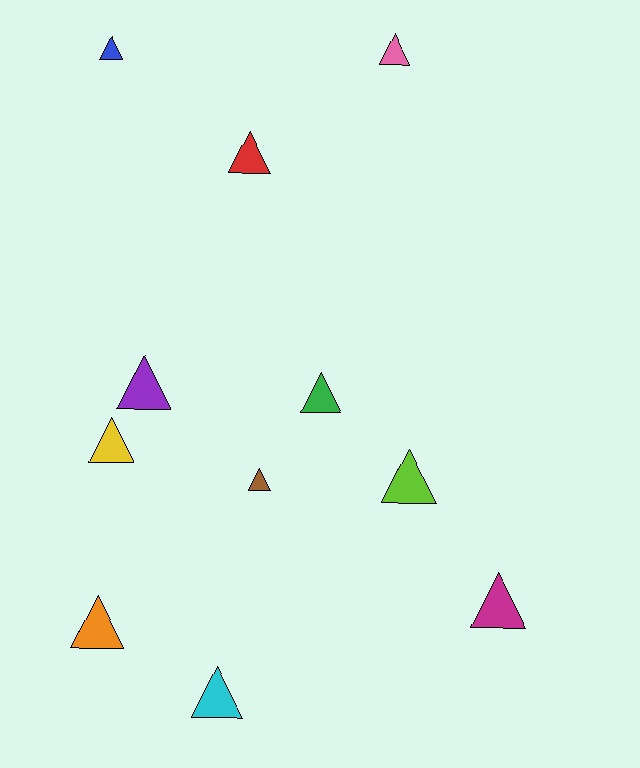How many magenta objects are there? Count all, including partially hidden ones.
There is 1 magenta object.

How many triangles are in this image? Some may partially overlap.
There are 11 triangles.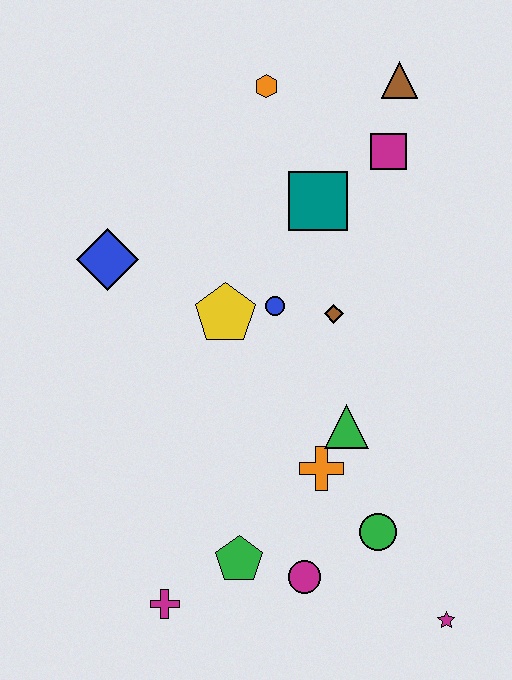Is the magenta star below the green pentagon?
Yes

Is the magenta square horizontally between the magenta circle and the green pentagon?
No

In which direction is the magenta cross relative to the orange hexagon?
The magenta cross is below the orange hexagon.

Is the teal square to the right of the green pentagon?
Yes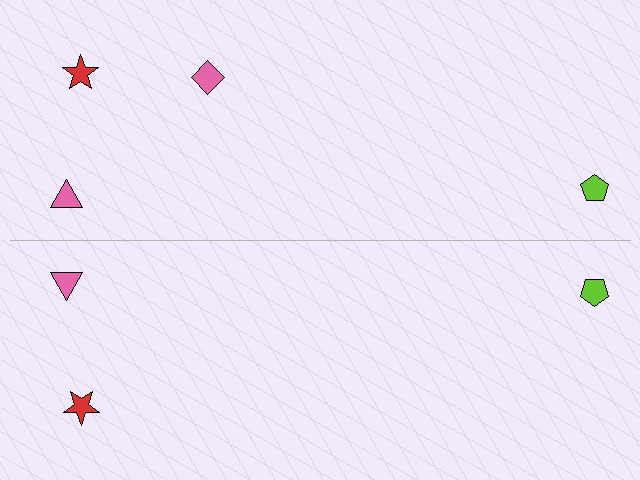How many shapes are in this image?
There are 7 shapes in this image.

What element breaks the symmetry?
A pink diamond is missing from the bottom side.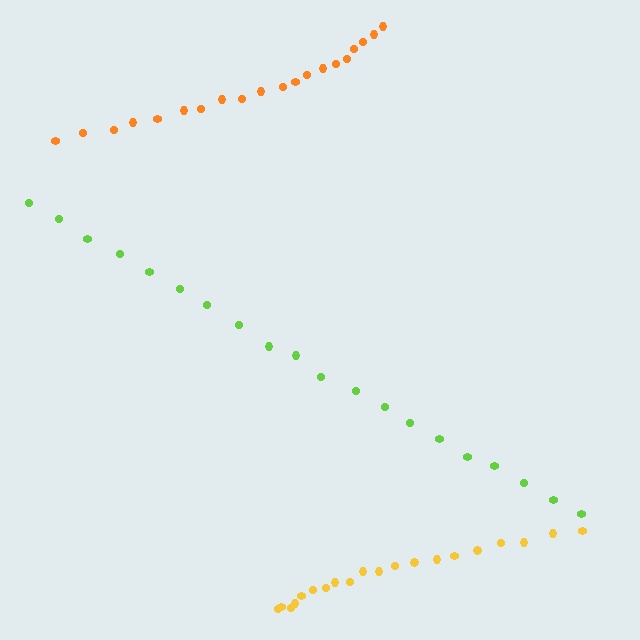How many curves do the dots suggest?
There are 3 distinct paths.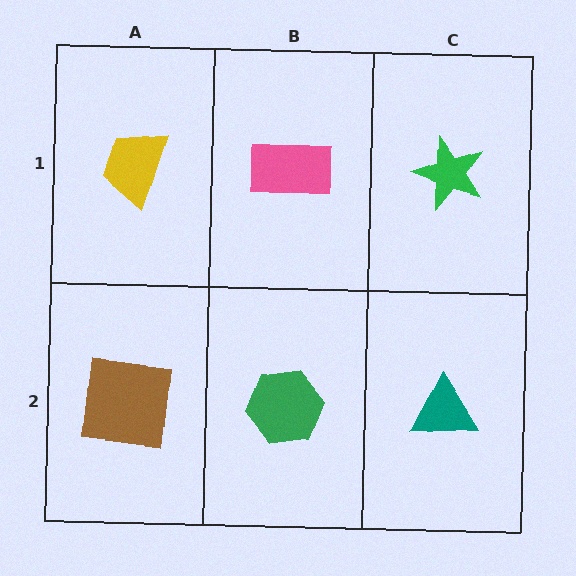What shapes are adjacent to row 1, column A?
A brown square (row 2, column A), a pink rectangle (row 1, column B).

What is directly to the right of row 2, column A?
A green hexagon.